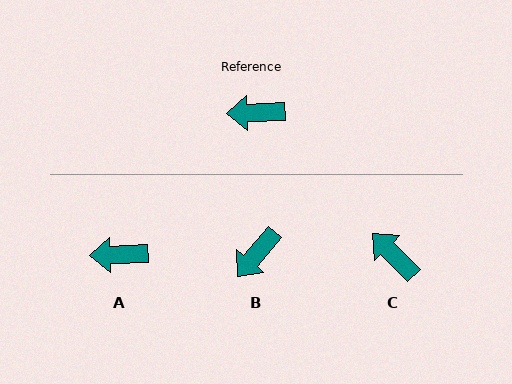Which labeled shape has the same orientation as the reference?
A.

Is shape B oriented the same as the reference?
No, it is off by about 47 degrees.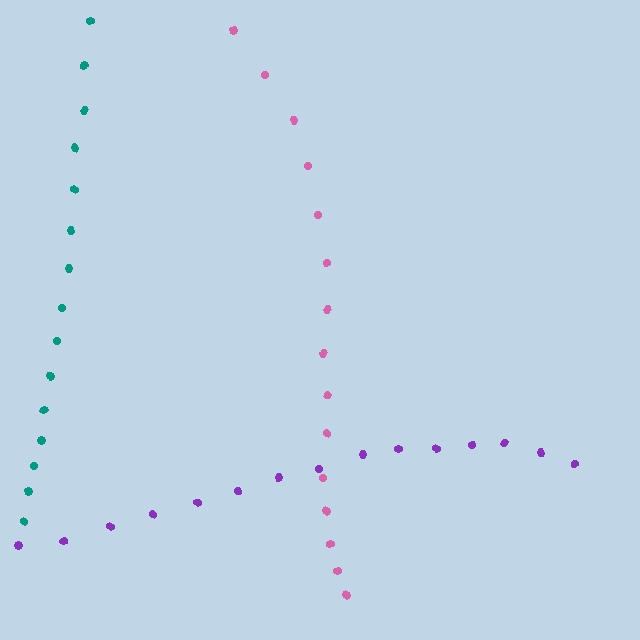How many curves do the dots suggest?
There are 3 distinct paths.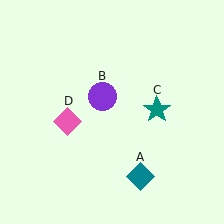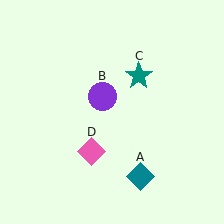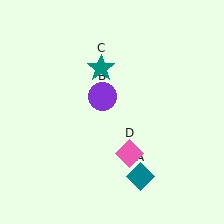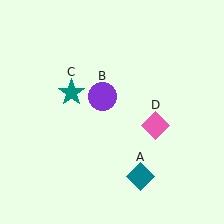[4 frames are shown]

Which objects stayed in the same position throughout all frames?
Teal diamond (object A) and purple circle (object B) remained stationary.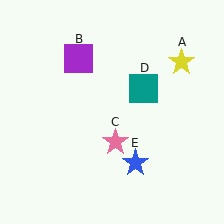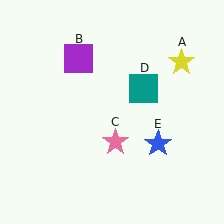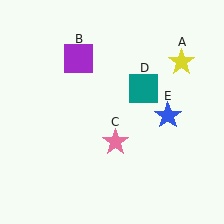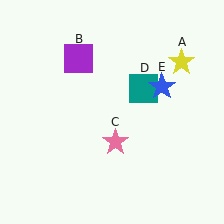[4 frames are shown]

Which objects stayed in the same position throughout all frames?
Yellow star (object A) and purple square (object B) and pink star (object C) and teal square (object D) remained stationary.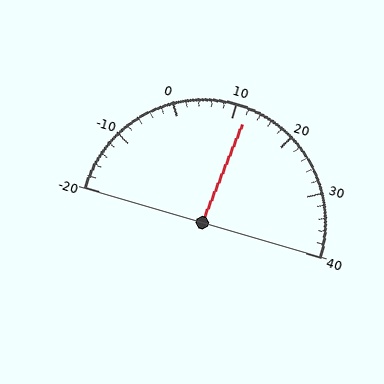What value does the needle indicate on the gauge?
The needle indicates approximately 12.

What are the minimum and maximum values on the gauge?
The gauge ranges from -20 to 40.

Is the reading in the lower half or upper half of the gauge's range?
The reading is in the upper half of the range (-20 to 40).